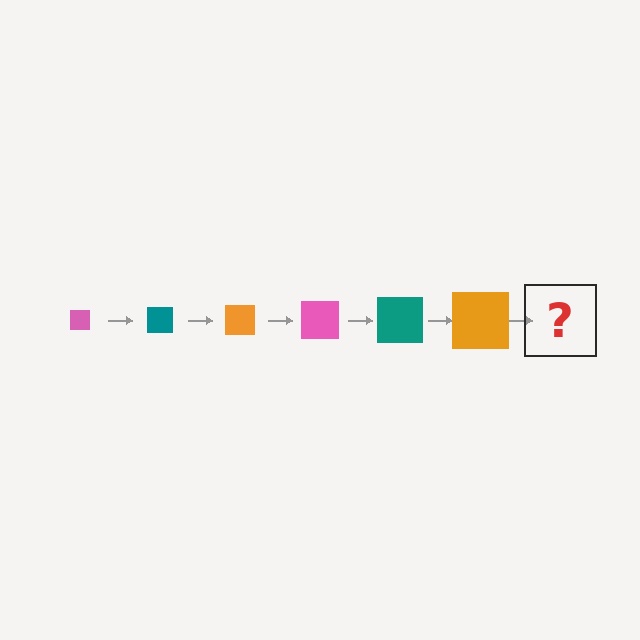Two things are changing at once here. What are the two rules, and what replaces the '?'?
The two rules are that the square grows larger each step and the color cycles through pink, teal, and orange. The '?' should be a pink square, larger than the previous one.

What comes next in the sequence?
The next element should be a pink square, larger than the previous one.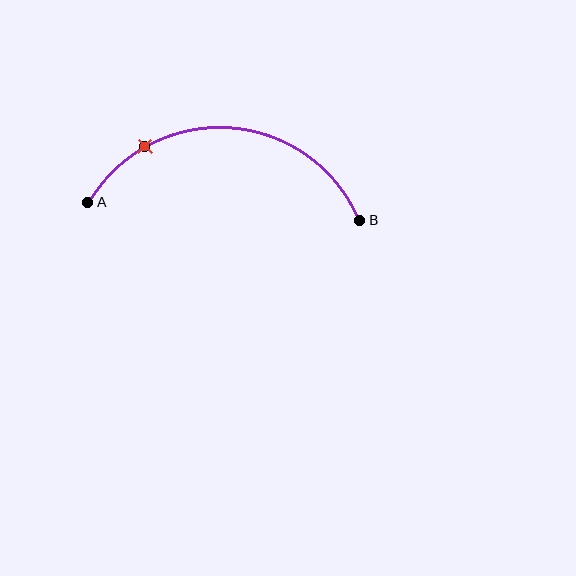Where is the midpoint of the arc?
The arc midpoint is the point on the curve farthest from the straight line joining A and B. It sits above that line.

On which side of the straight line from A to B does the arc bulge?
The arc bulges above the straight line connecting A and B.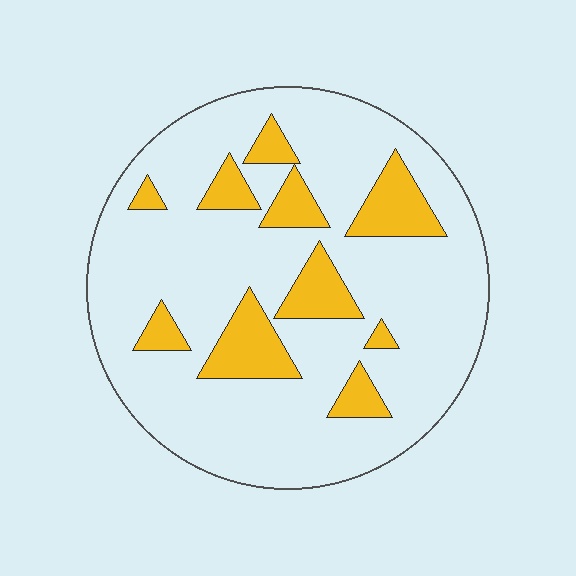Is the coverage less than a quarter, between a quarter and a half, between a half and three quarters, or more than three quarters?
Less than a quarter.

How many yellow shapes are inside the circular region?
10.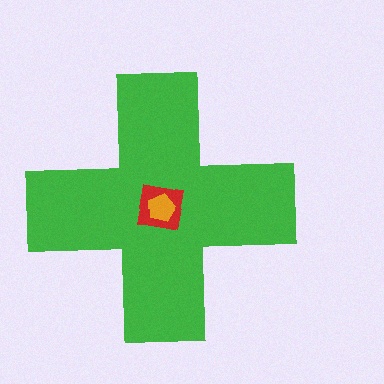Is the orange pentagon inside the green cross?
Yes.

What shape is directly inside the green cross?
The red square.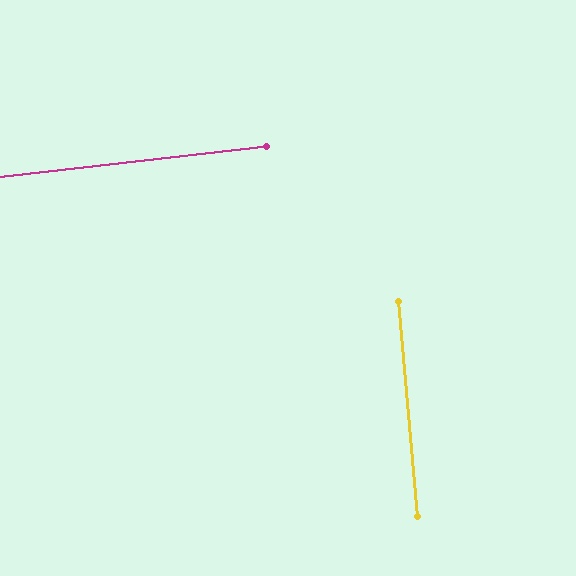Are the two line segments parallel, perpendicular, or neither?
Perpendicular — they meet at approximately 89°.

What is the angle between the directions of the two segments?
Approximately 89 degrees.